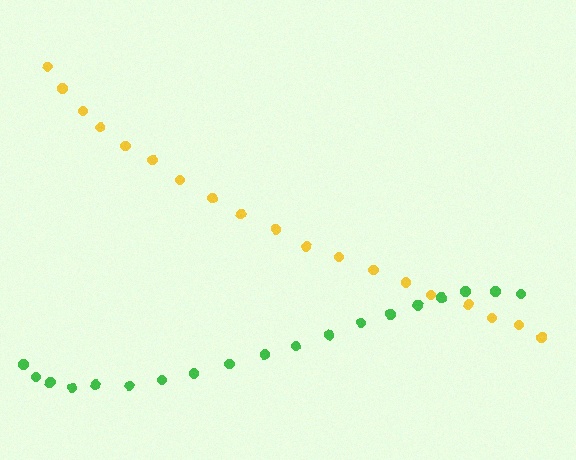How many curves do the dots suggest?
There are 2 distinct paths.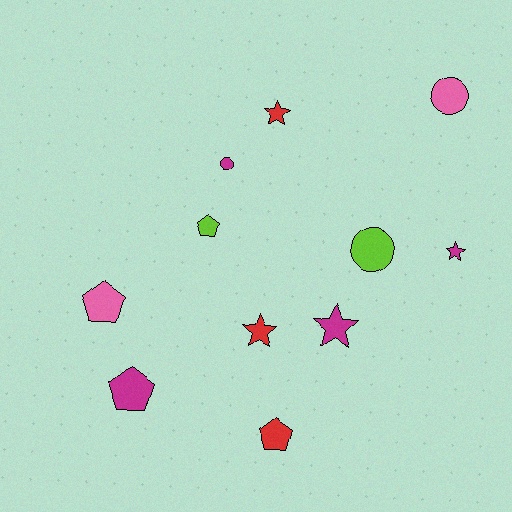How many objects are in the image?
There are 11 objects.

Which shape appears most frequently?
Pentagon, with 4 objects.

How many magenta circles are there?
There is 1 magenta circle.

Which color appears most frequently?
Magenta, with 4 objects.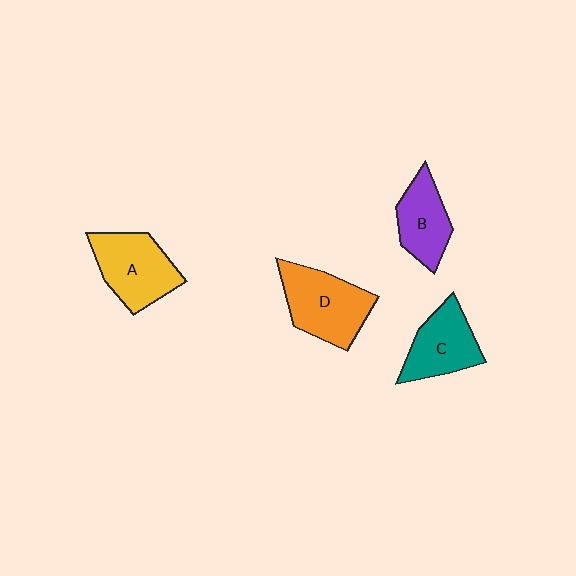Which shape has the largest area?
Shape D (orange).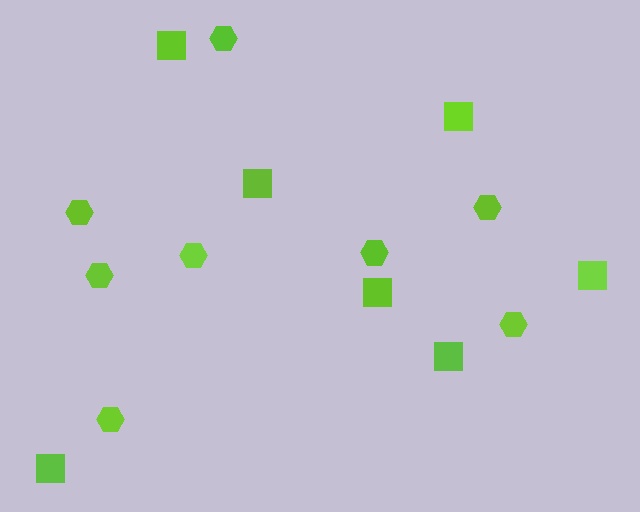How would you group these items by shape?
There are 2 groups: one group of hexagons (8) and one group of squares (7).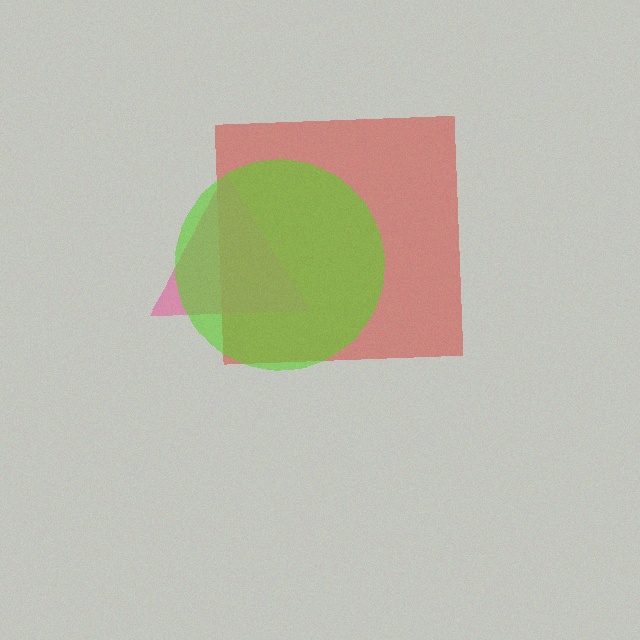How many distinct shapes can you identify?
There are 3 distinct shapes: a red square, a pink triangle, a lime circle.